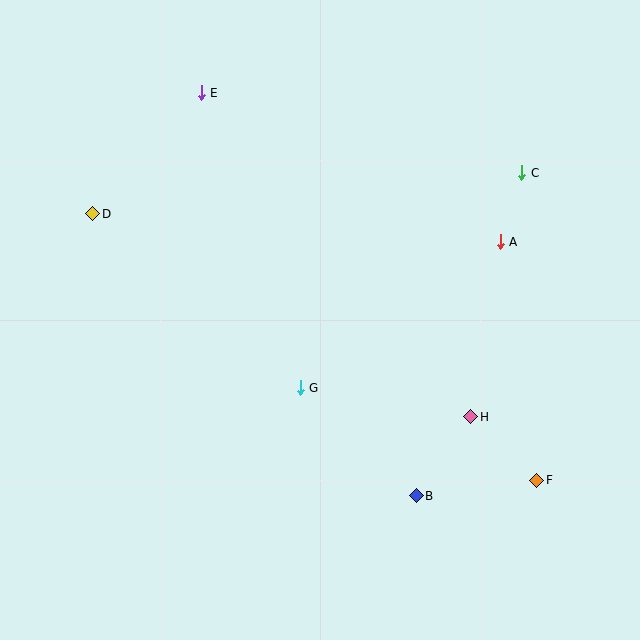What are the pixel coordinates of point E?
Point E is at (201, 93).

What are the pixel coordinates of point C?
Point C is at (522, 173).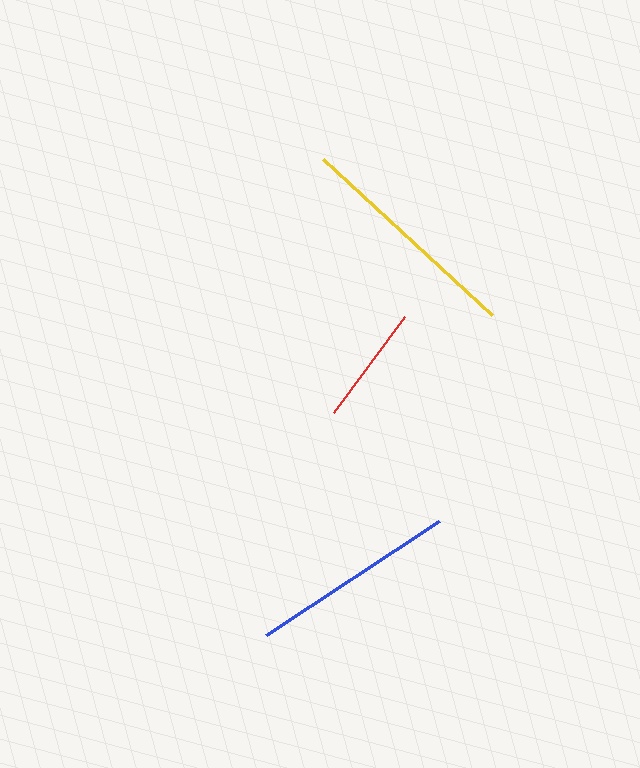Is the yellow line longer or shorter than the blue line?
The yellow line is longer than the blue line.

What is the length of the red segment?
The red segment is approximately 120 pixels long.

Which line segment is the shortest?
The red line is the shortest at approximately 120 pixels.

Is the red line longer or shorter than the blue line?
The blue line is longer than the red line.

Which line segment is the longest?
The yellow line is the longest at approximately 229 pixels.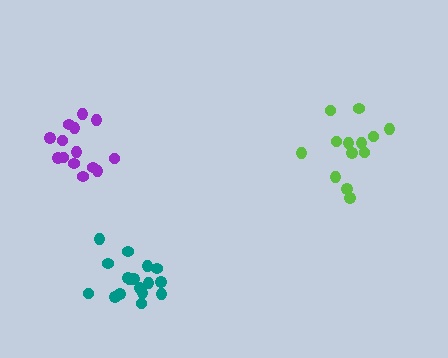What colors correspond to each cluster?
The clusters are colored: lime, purple, teal.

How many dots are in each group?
Group 1: 13 dots, Group 2: 14 dots, Group 3: 17 dots (44 total).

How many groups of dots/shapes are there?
There are 3 groups.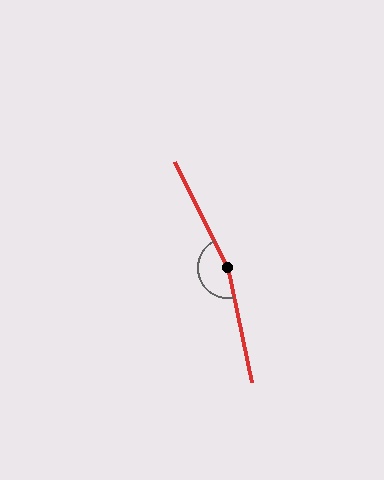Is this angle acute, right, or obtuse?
It is obtuse.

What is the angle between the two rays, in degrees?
Approximately 166 degrees.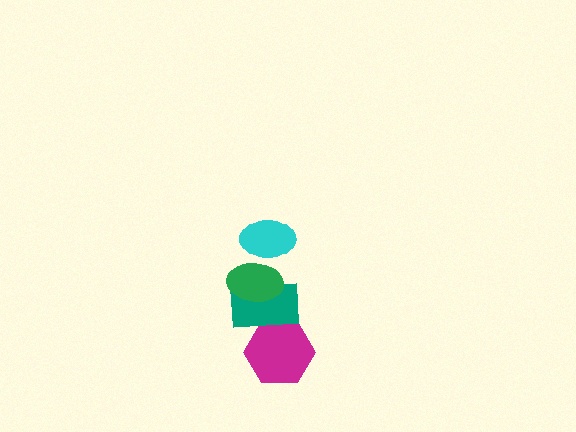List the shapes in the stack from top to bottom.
From top to bottom: the cyan ellipse, the green ellipse, the teal rectangle, the magenta hexagon.